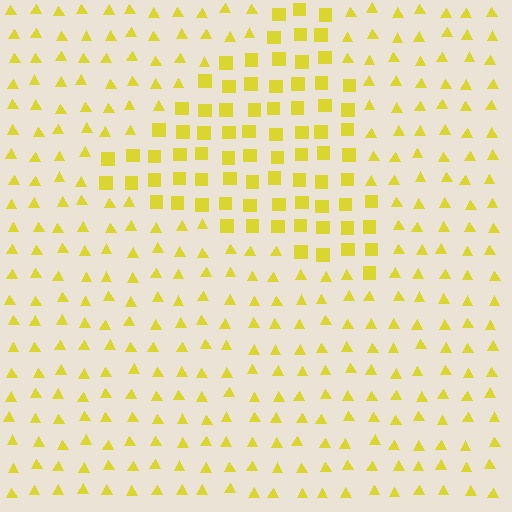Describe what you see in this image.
The image is filled with small yellow elements arranged in a uniform grid. A triangle-shaped region contains squares, while the surrounding area contains triangles. The boundary is defined purely by the change in element shape.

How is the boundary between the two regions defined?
The boundary is defined by a change in element shape: squares inside vs. triangles outside. All elements share the same color and spacing.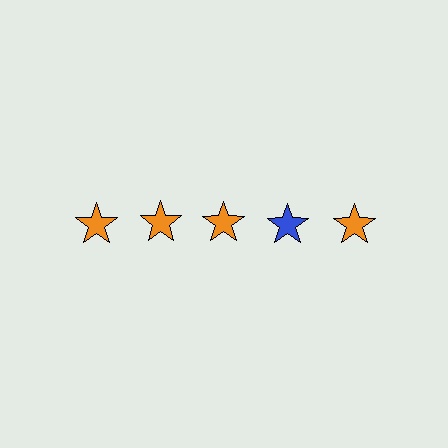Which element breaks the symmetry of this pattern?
The blue star in the top row, second from right column breaks the symmetry. All other shapes are orange stars.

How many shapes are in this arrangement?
There are 5 shapes arranged in a grid pattern.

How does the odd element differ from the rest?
It has a different color: blue instead of orange.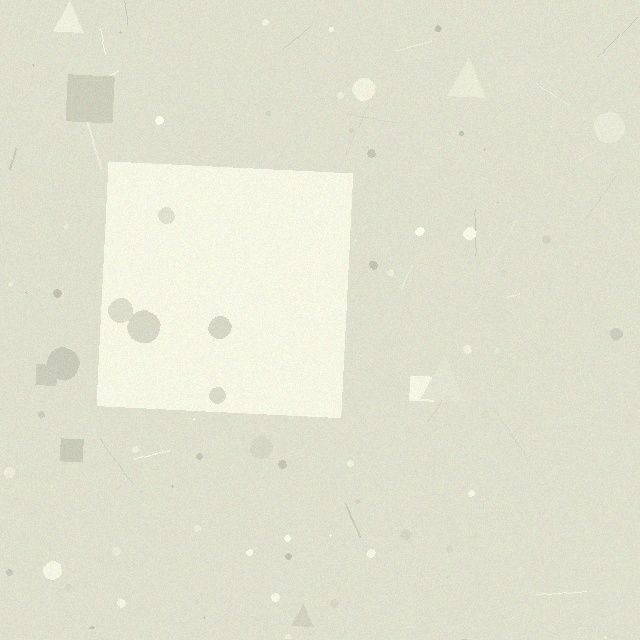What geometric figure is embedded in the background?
A square is embedded in the background.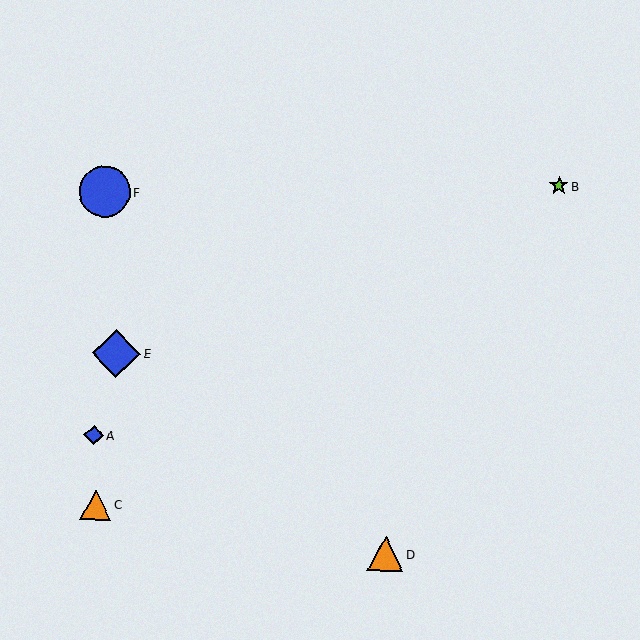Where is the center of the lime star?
The center of the lime star is at (559, 186).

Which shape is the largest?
The blue circle (labeled F) is the largest.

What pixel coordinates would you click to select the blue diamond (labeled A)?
Click at (94, 435) to select the blue diamond A.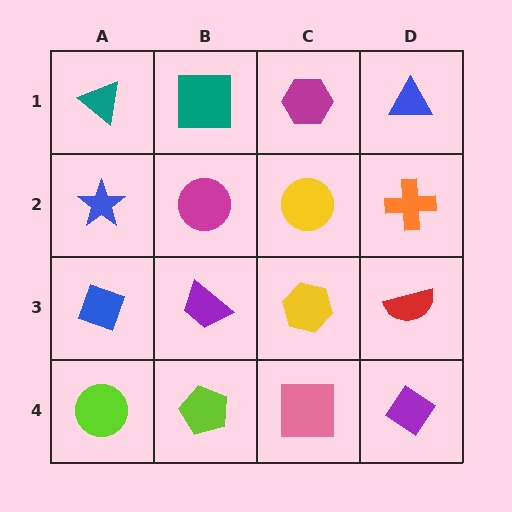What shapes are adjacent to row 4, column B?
A purple trapezoid (row 3, column B), a lime circle (row 4, column A), a pink square (row 4, column C).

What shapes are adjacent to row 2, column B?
A teal square (row 1, column B), a purple trapezoid (row 3, column B), a blue star (row 2, column A), a yellow circle (row 2, column C).